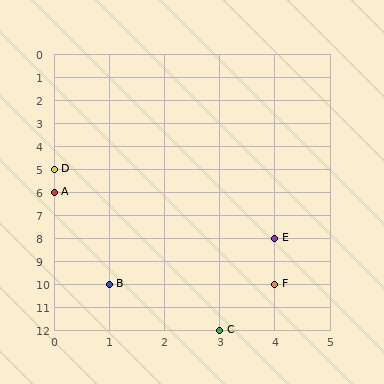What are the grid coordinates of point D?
Point D is at grid coordinates (0, 5).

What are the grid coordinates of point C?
Point C is at grid coordinates (3, 12).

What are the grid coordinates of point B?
Point B is at grid coordinates (1, 10).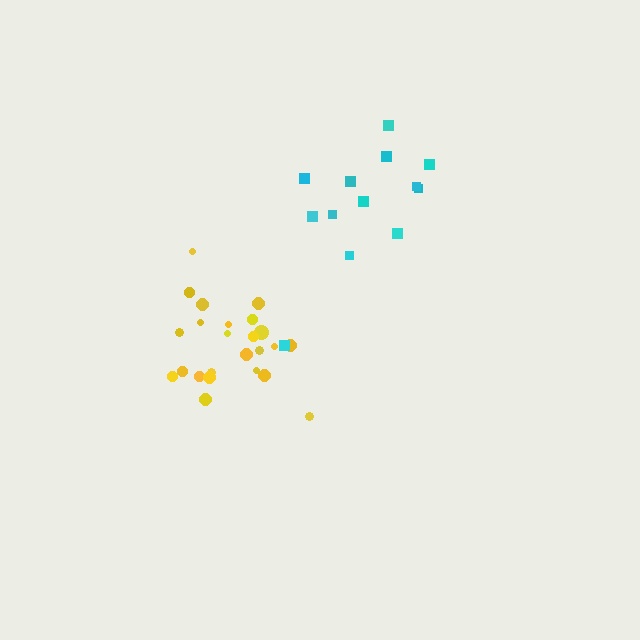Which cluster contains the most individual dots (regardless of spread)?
Yellow (25).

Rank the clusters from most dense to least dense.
yellow, cyan.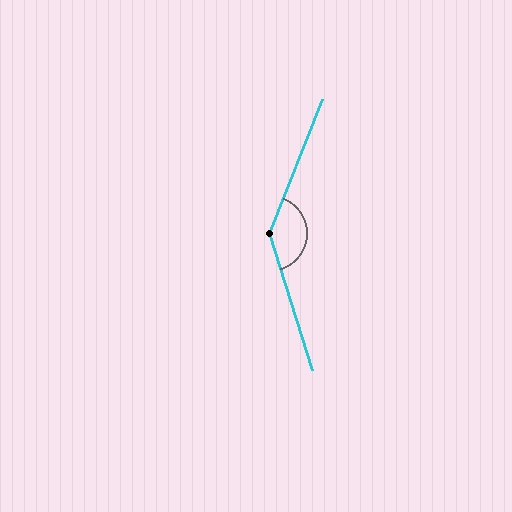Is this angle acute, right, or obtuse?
It is obtuse.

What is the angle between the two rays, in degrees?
Approximately 141 degrees.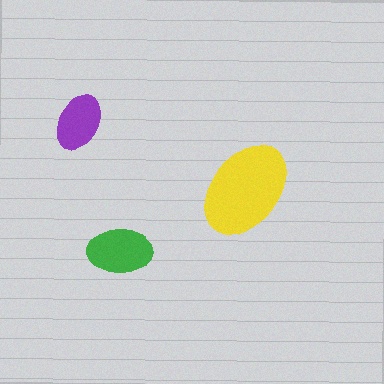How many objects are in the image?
There are 3 objects in the image.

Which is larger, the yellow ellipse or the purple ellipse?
The yellow one.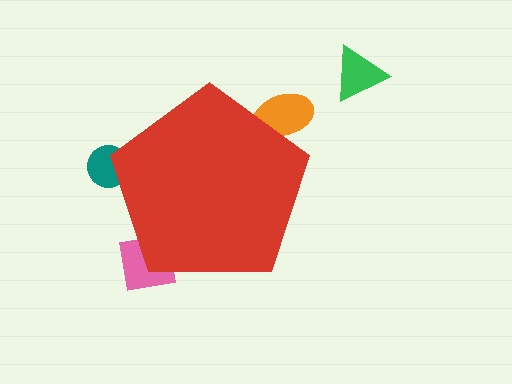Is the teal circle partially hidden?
Yes, the teal circle is partially hidden behind the red pentagon.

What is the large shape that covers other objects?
A red pentagon.